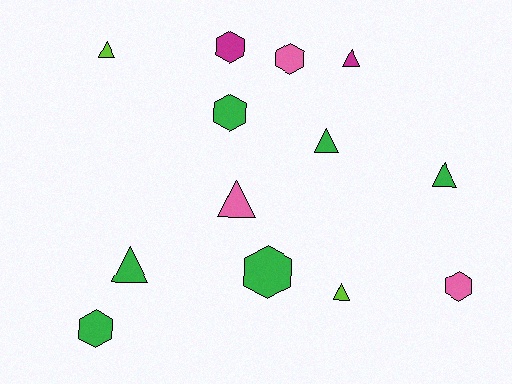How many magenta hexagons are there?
There is 1 magenta hexagon.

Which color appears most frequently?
Green, with 6 objects.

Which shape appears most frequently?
Triangle, with 7 objects.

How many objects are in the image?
There are 13 objects.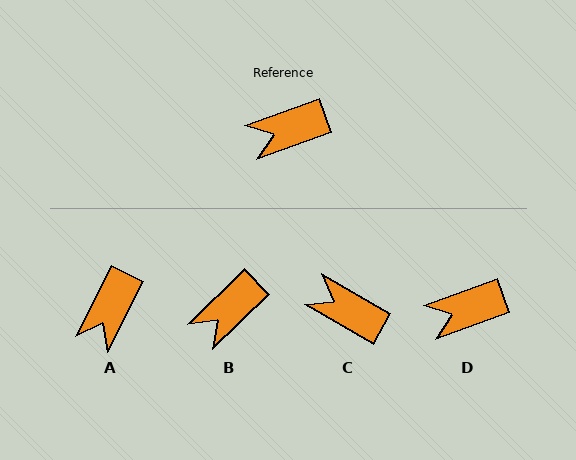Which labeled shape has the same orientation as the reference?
D.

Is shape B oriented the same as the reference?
No, it is off by about 24 degrees.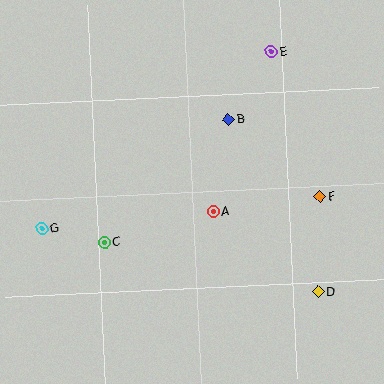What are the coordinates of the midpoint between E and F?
The midpoint between E and F is at (296, 125).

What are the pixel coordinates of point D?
Point D is at (318, 292).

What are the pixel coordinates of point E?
Point E is at (271, 52).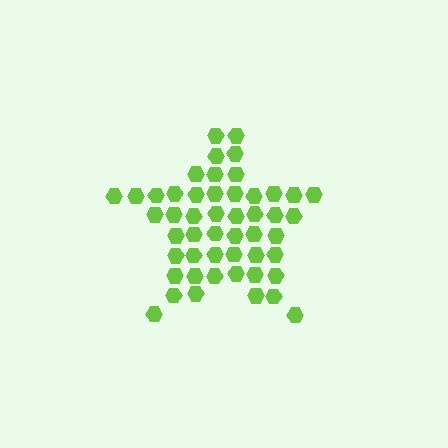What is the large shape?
The large shape is a star.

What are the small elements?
The small elements are hexagons.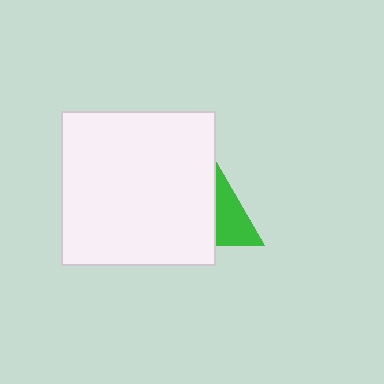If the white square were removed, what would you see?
You would see the complete green triangle.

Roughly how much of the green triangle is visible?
About half of it is visible (roughly 52%).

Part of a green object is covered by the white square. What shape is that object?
It is a triangle.